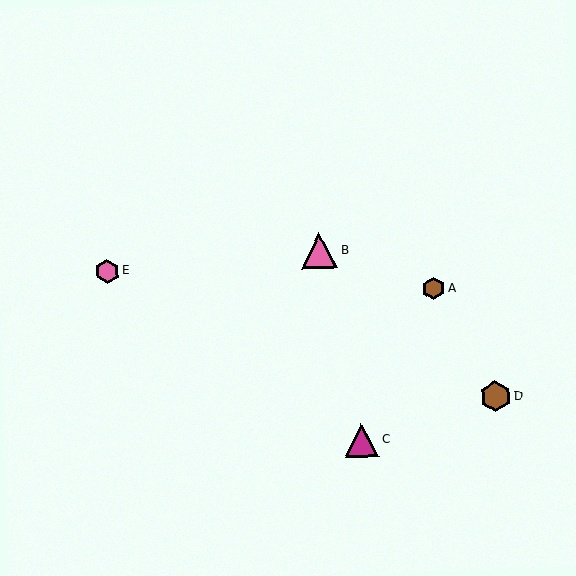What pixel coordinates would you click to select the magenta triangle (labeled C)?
Click at (362, 440) to select the magenta triangle C.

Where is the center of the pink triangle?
The center of the pink triangle is at (320, 250).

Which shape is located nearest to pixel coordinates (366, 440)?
The magenta triangle (labeled C) at (362, 440) is nearest to that location.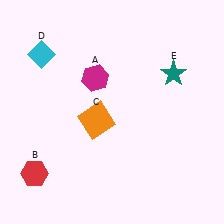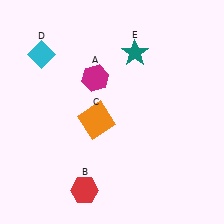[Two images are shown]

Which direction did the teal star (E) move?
The teal star (E) moved left.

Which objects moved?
The objects that moved are: the red hexagon (B), the teal star (E).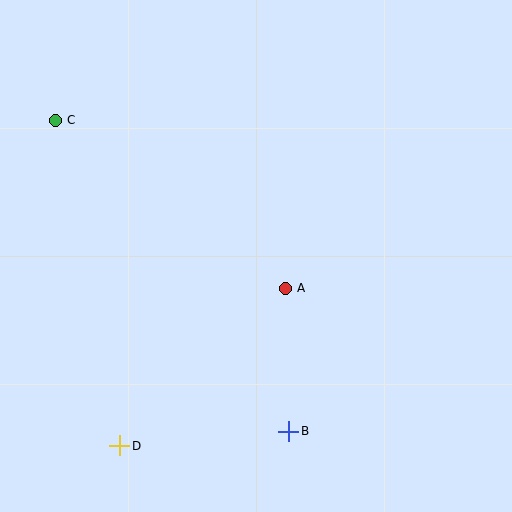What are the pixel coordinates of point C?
Point C is at (55, 120).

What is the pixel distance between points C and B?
The distance between C and B is 389 pixels.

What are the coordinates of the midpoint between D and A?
The midpoint between D and A is at (202, 367).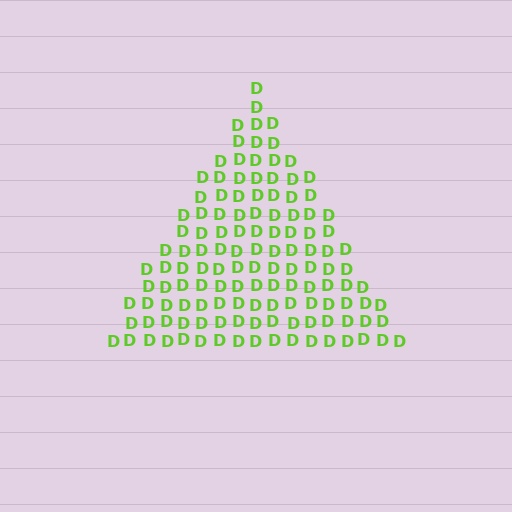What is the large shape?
The large shape is a triangle.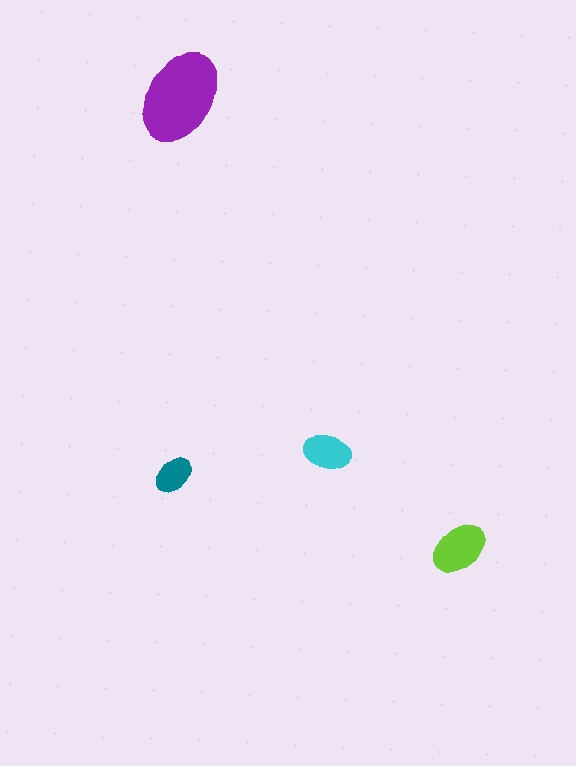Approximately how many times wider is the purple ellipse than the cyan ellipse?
About 2 times wider.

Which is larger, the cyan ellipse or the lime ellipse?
The lime one.